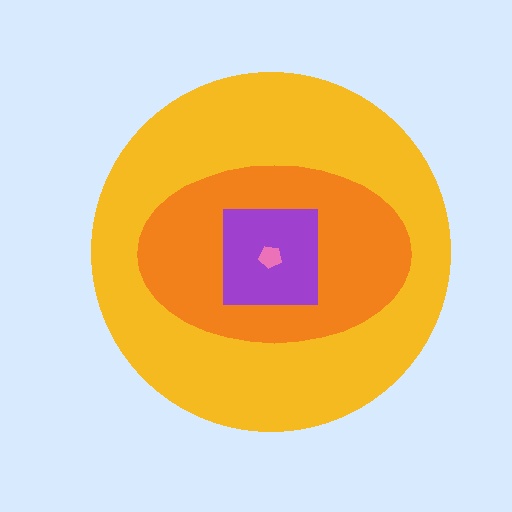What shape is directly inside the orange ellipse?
The purple square.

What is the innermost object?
The pink pentagon.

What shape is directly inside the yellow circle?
The orange ellipse.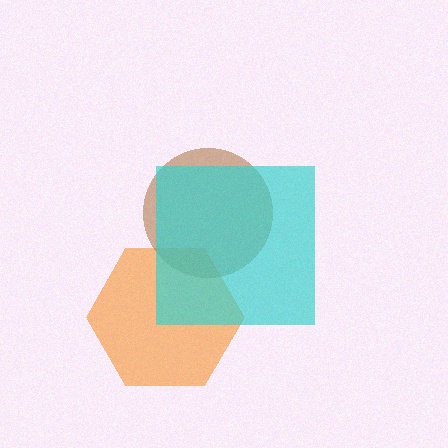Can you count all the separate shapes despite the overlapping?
Yes, there are 3 separate shapes.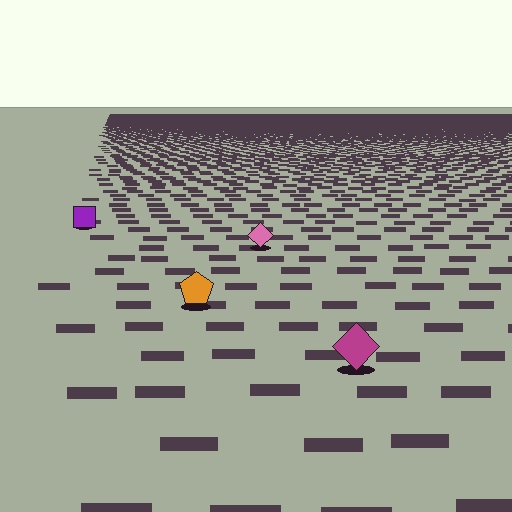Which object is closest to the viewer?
The magenta diamond is closest. The texture marks near it are larger and more spread out.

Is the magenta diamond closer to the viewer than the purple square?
Yes. The magenta diamond is closer — you can tell from the texture gradient: the ground texture is coarser near it.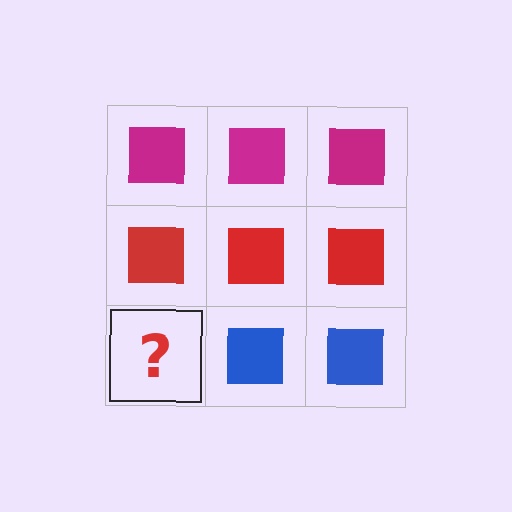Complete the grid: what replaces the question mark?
The question mark should be replaced with a blue square.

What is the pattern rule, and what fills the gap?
The rule is that each row has a consistent color. The gap should be filled with a blue square.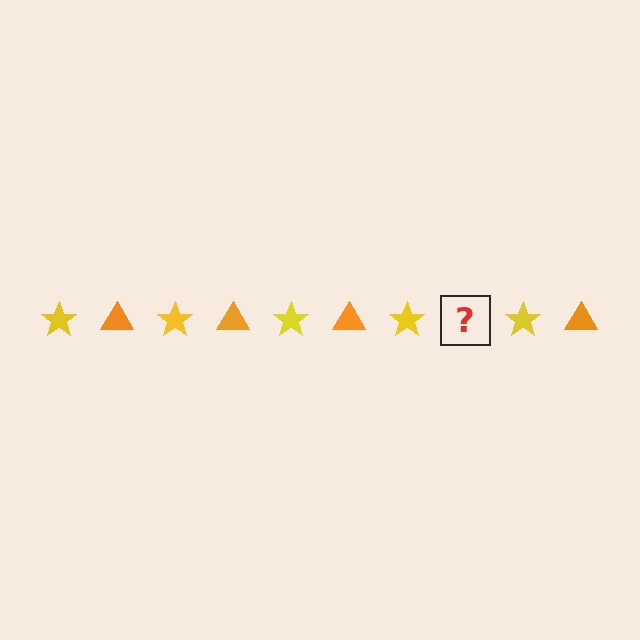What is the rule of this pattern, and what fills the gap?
The rule is that the pattern alternates between yellow star and orange triangle. The gap should be filled with an orange triangle.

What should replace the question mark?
The question mark should be replaced with an orange triangle.